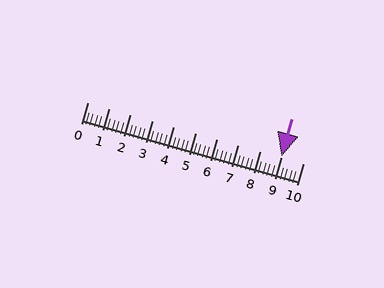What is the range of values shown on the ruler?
The ruler shows values from 0 to 10.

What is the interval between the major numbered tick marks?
The major tick marks are spaced 1 units apart.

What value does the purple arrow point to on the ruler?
The purple arrow points to approximately 9.0.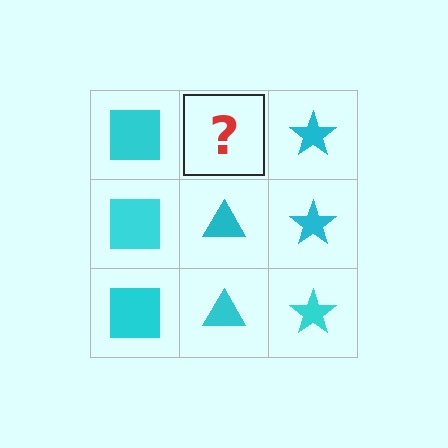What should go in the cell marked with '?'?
The missing cell should contain a cyan triangle.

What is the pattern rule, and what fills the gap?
The rule is that each column has a consistent shape. The gap should be filled with a cyan triangle.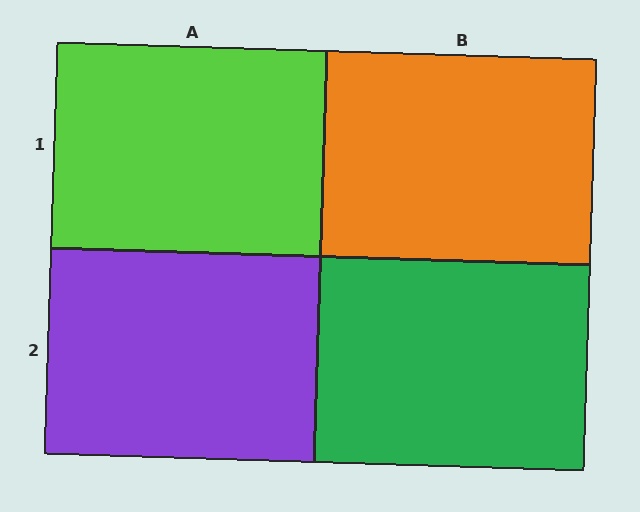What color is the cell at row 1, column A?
Lime.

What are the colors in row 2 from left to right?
Purple, green.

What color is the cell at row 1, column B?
Orange.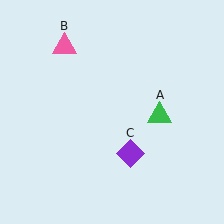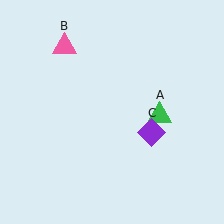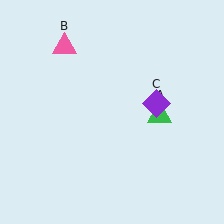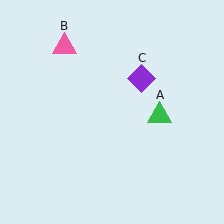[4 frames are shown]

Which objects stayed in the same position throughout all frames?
Green triangle (object A) and pink triangle (object B) remained stationary.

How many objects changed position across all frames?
1 object changed position: purple diamond (object C).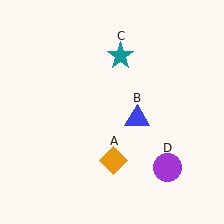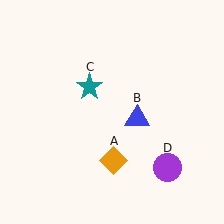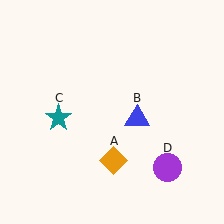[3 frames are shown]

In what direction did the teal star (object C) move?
The teal star (object C) moved down and to the left.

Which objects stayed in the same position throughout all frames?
Orange diamond (object A) and blue triangle (object B) and purple circle (object D) remained stationary.